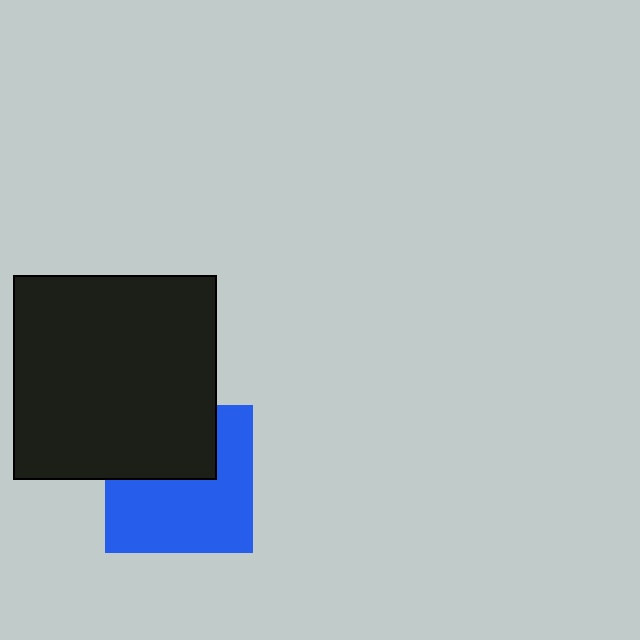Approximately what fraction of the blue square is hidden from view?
Roughly 38% of the blue square is hidden behind the black square.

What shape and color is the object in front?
The object in front is a black square.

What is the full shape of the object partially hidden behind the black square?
The partially hidden object is a blue square.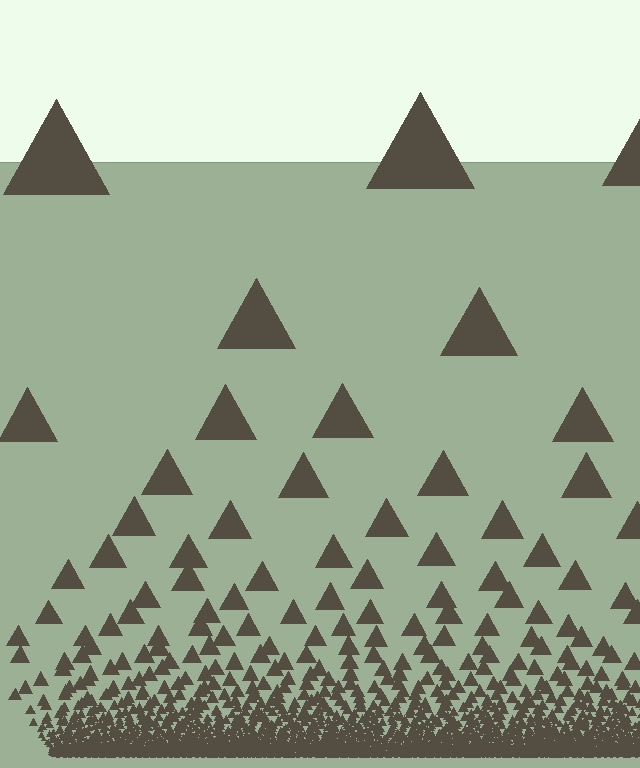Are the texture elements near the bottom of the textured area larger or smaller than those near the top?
Smaller. The gradient is inverted — elements near the bottom are smaller and denser.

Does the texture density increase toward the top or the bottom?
Density increases toward the bottom.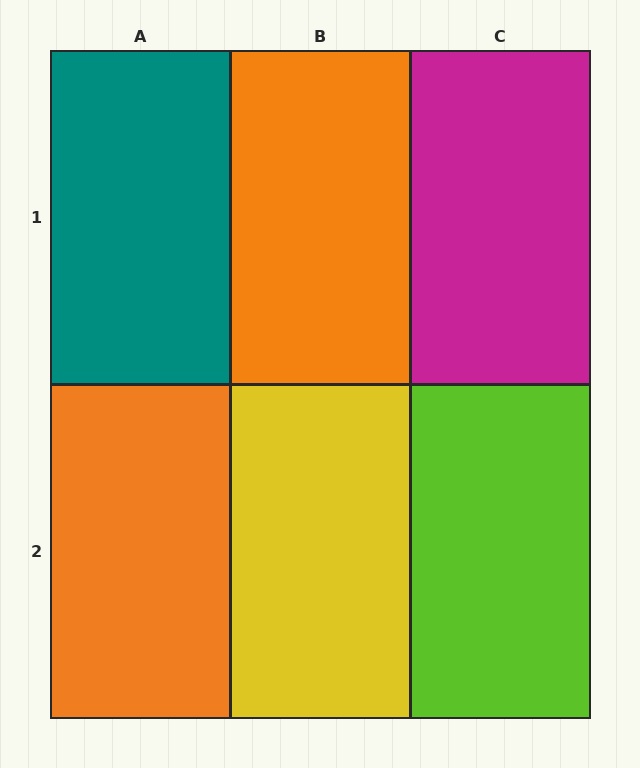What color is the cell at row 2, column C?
Lime.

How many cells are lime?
1 cell is lime.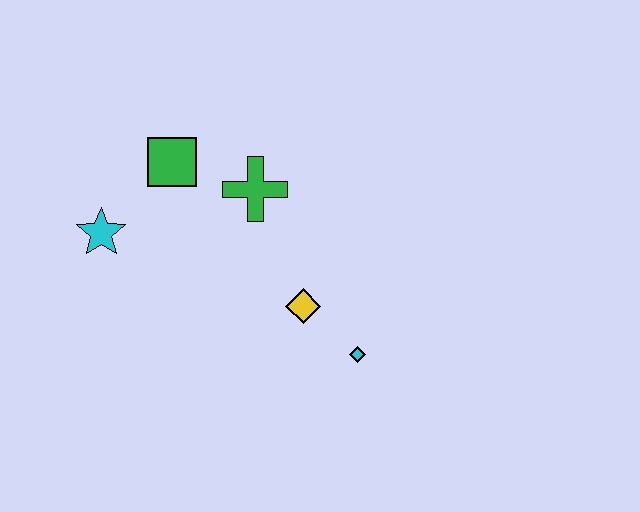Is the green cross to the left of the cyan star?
No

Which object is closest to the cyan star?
The green square is closest to the cyan star.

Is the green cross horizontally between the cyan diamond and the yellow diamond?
No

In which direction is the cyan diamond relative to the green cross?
The cyan diamond is below the green cross.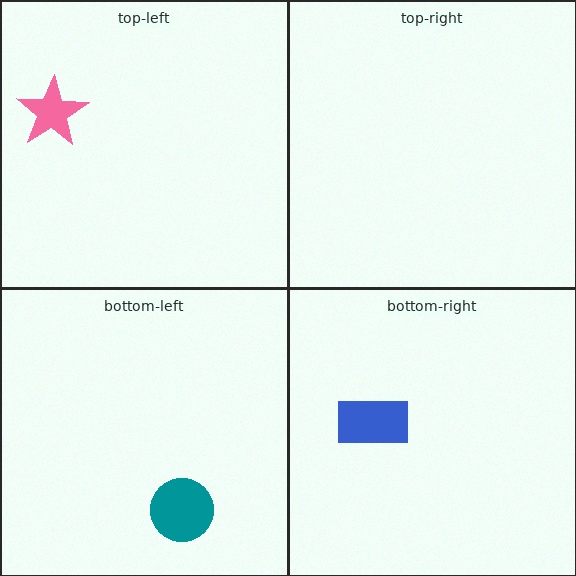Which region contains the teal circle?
The bottom-left region.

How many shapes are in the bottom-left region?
1.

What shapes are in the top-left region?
The pink star.